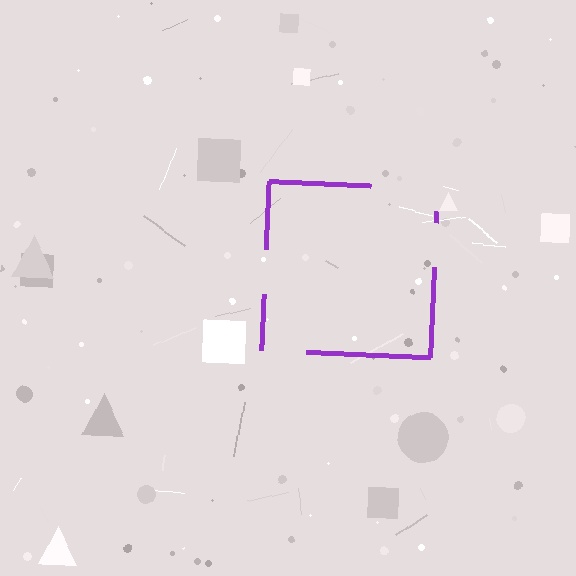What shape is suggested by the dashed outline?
The dashed outline suggests a square.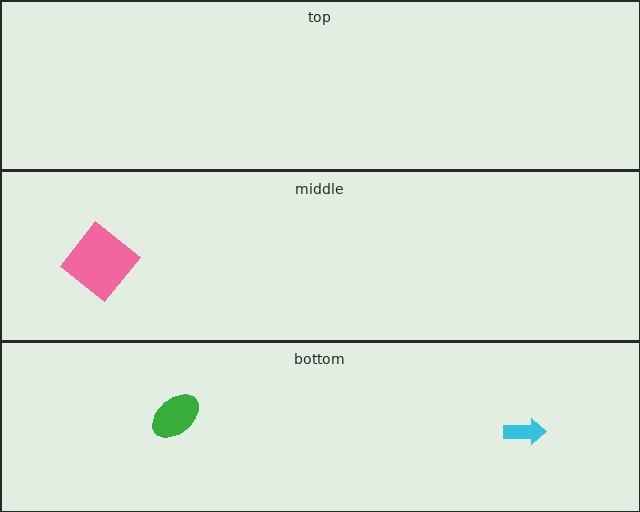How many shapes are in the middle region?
1.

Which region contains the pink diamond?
The middle region.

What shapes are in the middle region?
The pink diamond.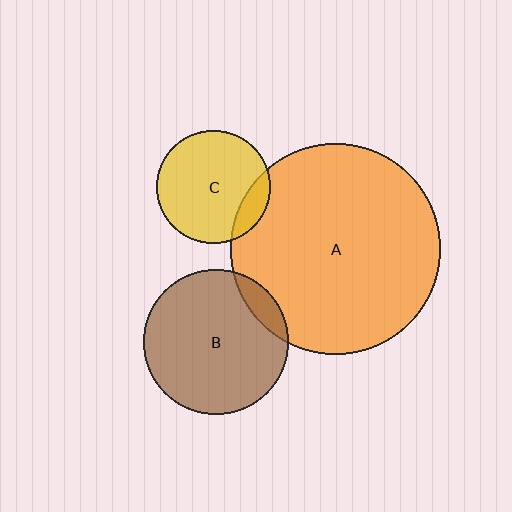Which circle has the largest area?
Circle A (orange).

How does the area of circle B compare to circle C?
Approximately 1.6 times.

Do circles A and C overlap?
Yes.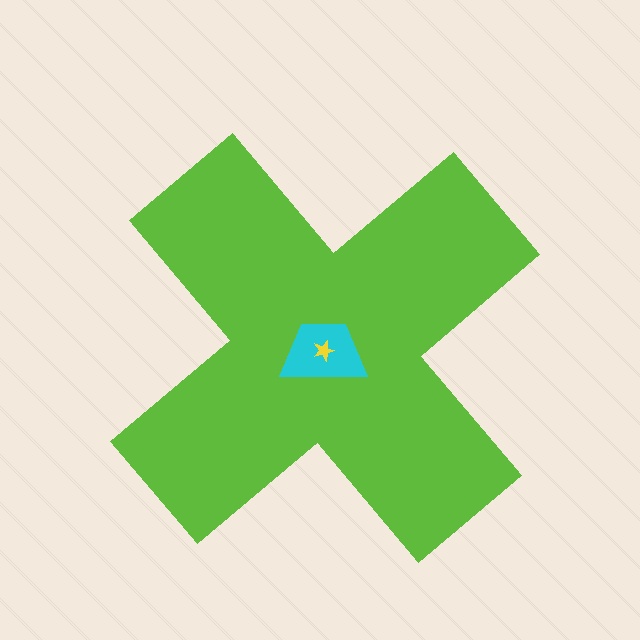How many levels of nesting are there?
3.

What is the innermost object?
The yellow star.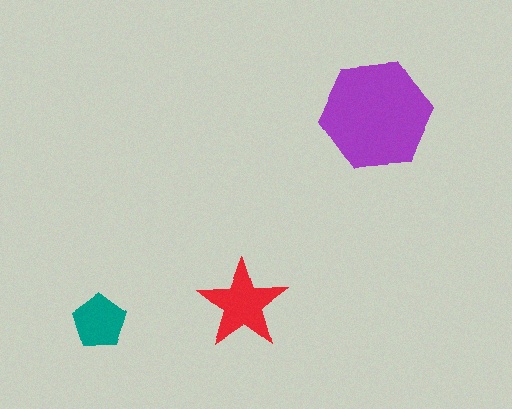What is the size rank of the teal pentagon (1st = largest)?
3rd.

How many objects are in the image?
There are 3 objects in the image.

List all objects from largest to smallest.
The purple hexagon, the red star, the teal pentagon.